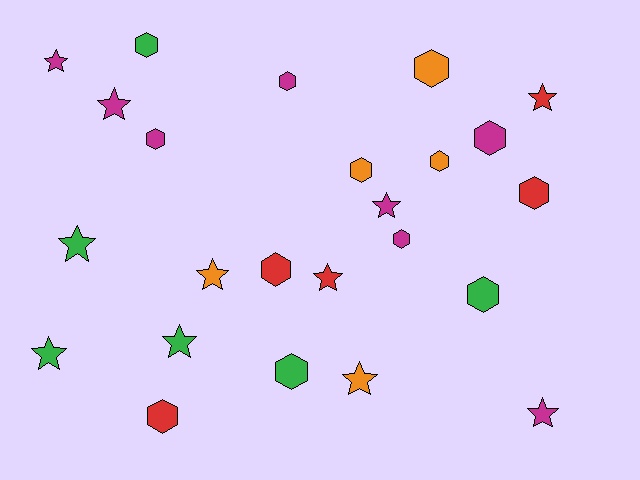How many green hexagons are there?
There are 3 green hexagons.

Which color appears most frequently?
Magenta, with 8 objects.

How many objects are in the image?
There are 24 objects.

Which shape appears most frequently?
Hexagon, with 13 objects.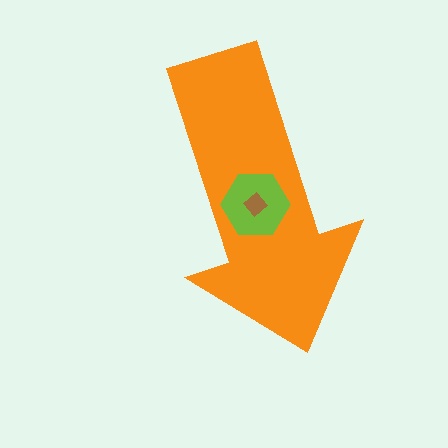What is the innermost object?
The brown diamond.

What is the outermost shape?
The orange arrow.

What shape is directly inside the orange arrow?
The lime hexagon.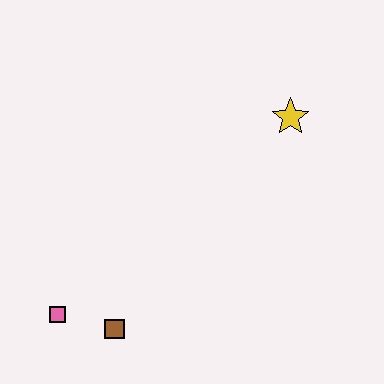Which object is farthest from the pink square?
The yellow star is farthest from the pink square.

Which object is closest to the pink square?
The brown square is closest to the pink square.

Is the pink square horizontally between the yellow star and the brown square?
No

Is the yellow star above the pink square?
Yes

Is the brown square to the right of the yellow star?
No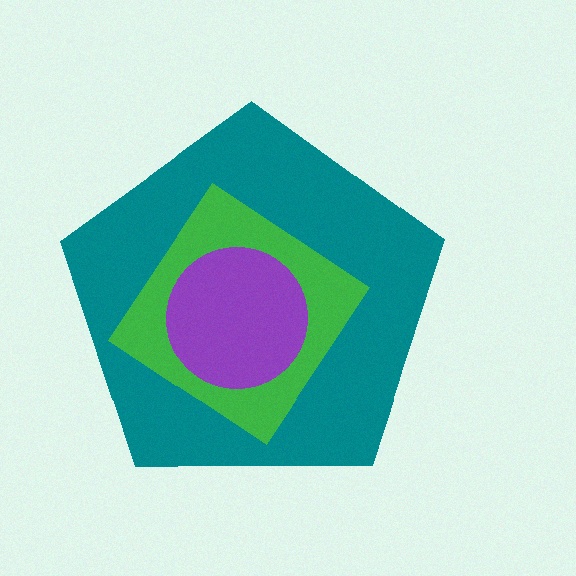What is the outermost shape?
The teal pentagon.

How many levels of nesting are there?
3.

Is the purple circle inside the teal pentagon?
Yes.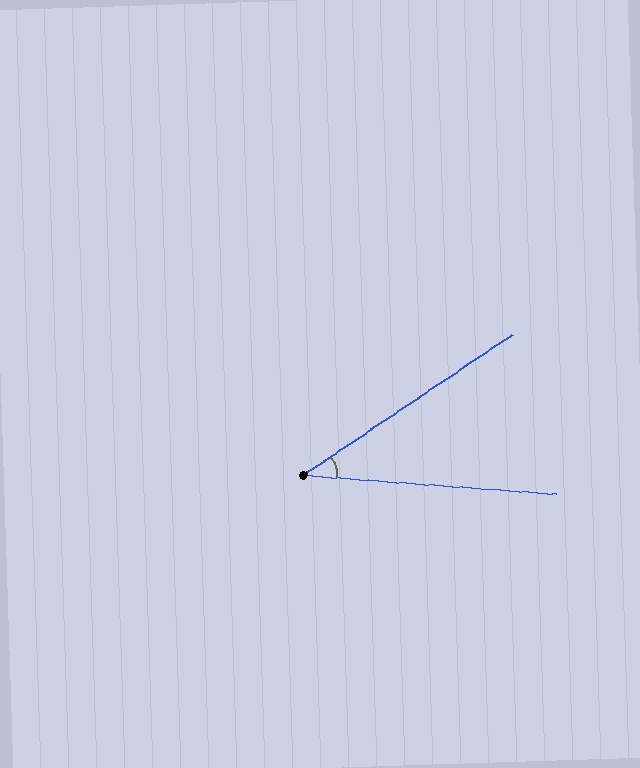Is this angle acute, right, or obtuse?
It is acute.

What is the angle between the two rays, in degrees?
Approximately 38 degrees.